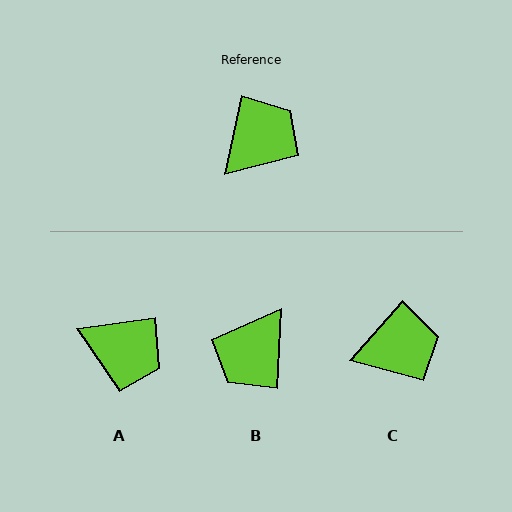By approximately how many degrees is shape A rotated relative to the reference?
Approximately 70 degrees clockwise.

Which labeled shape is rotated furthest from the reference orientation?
B, about 171 degrees away.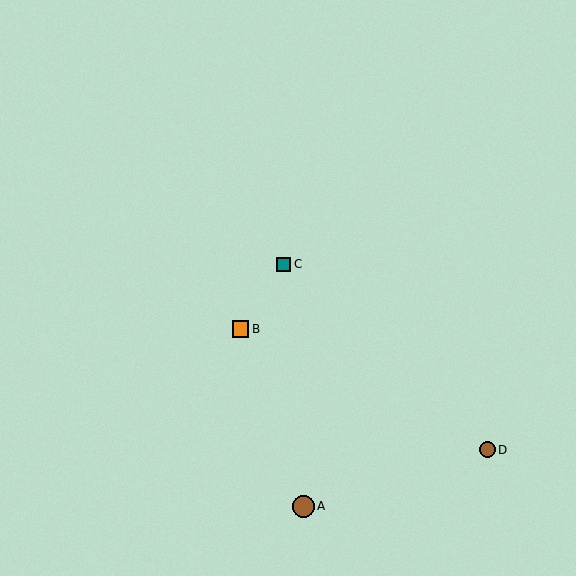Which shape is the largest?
The brown circle (labeled A) is the largest.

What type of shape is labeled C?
Shape C is a teal square.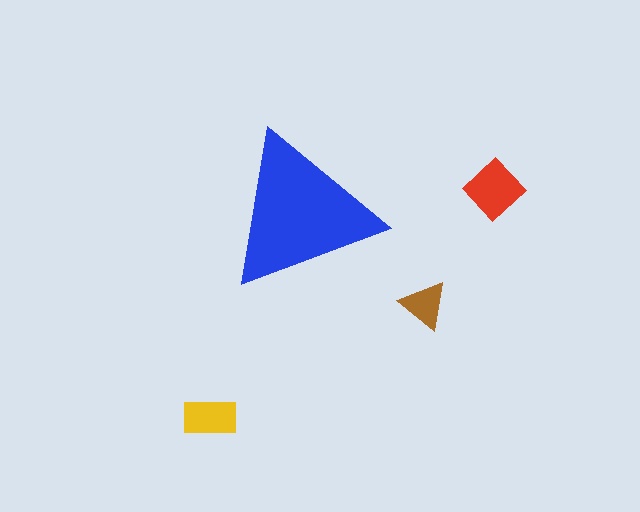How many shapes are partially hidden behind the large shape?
0 shapes are partially hidden.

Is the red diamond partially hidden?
No, the red diamond is fully visible.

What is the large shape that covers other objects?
A blue triangle.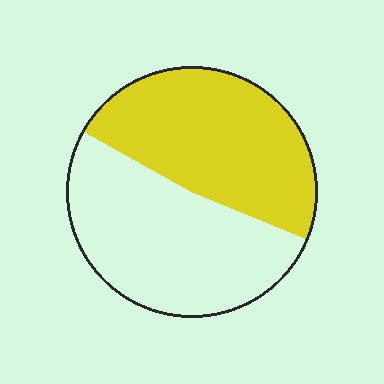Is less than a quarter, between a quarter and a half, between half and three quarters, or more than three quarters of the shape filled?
Between a quarter and a half.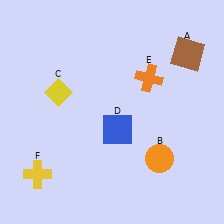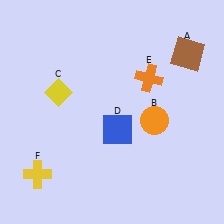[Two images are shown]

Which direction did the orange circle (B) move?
The orange circle (B) moved up.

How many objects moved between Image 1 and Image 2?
1 object moved between the two images.